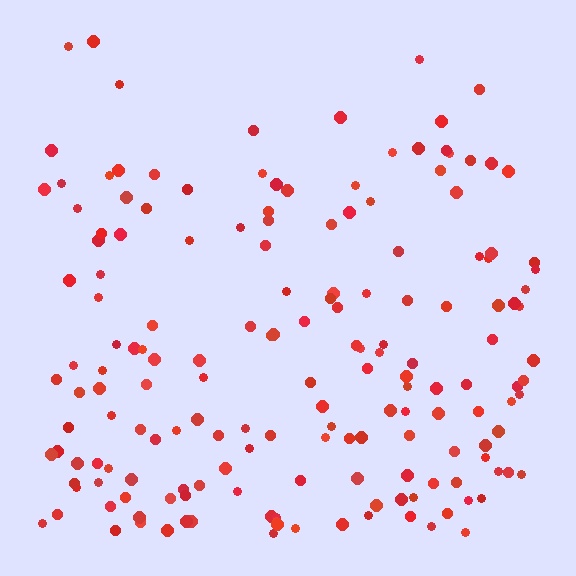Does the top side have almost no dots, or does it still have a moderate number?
Still a moderate number, just noticeably fewer than the bottom.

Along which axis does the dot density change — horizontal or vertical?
Vertical.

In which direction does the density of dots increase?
From top to bottom, with the bottom side densest.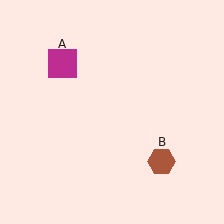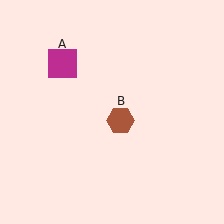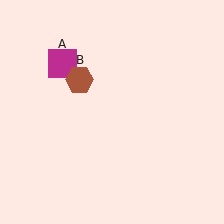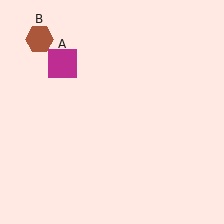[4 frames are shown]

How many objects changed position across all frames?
1 object changed position: brown hexagon (object B).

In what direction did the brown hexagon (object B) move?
The brown hexagon (object B) moved up and to the left.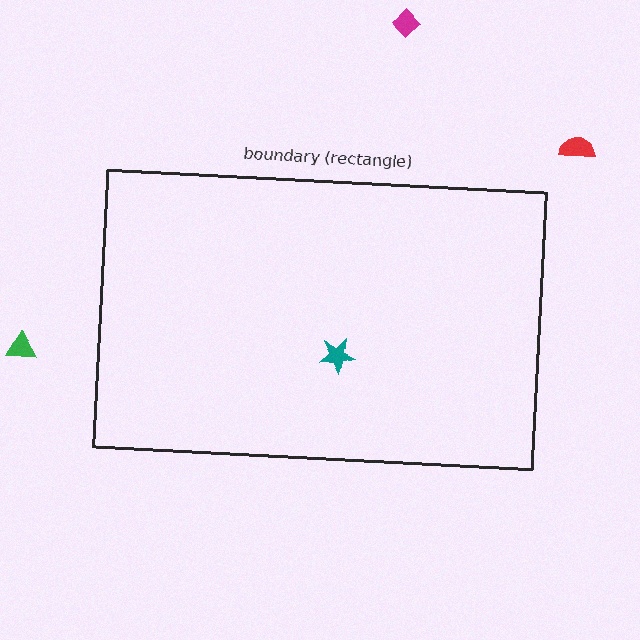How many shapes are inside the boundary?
1 inside, 3 outside.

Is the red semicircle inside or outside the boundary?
Outside.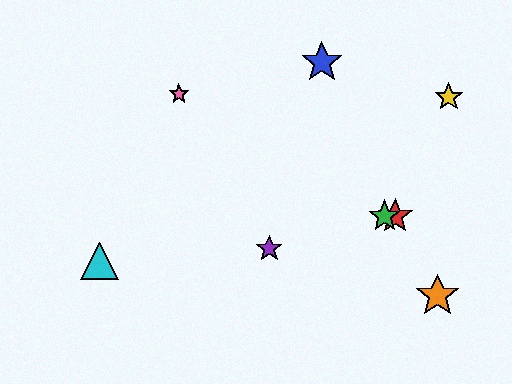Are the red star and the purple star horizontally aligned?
No, the red star is at y≈216 and the purple star is at y≈249.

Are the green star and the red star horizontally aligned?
Yes, both are at y≈216.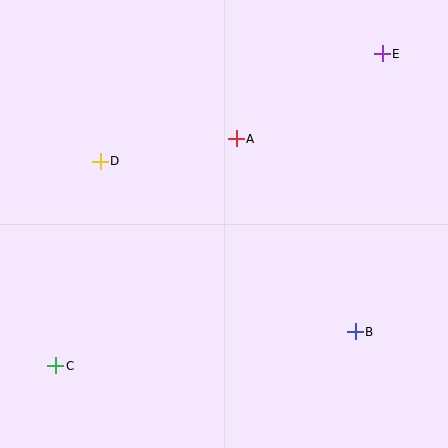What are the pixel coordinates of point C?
Point C is at (56, 366).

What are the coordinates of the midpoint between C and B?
The midpoint between C and B is at (205, 349).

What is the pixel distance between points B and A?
The distance between B and A is 227 pixels.